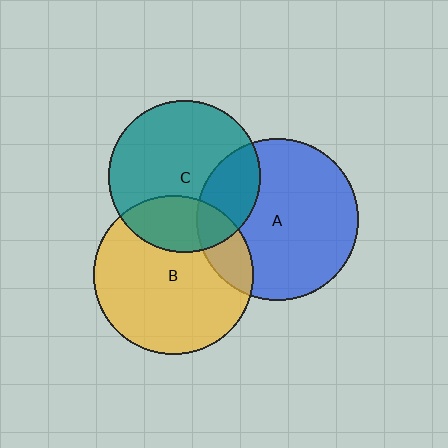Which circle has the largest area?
Circle A (blue).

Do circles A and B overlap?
Yes.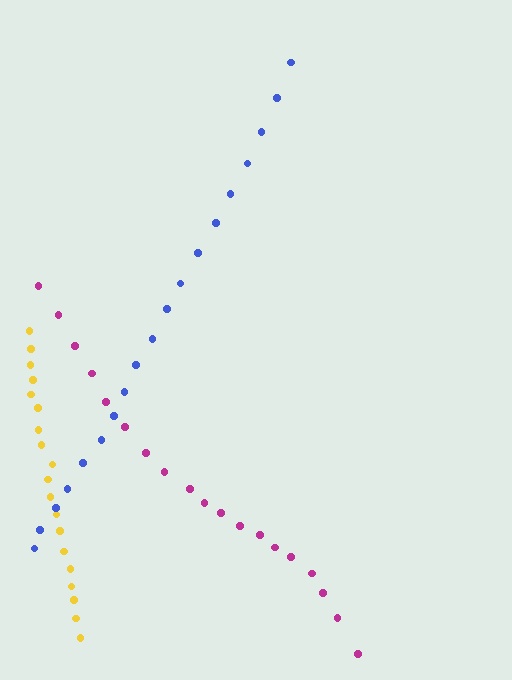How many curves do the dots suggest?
There are 3 distinct paths.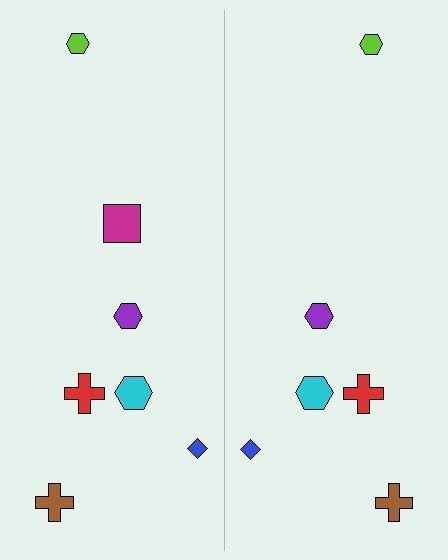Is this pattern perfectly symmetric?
No, the pattern is not perfectly symmetric. A magenta square is missing from the right side.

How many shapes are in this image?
There are 13 shapes in this image.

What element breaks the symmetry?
A magenta square is missing from the right side.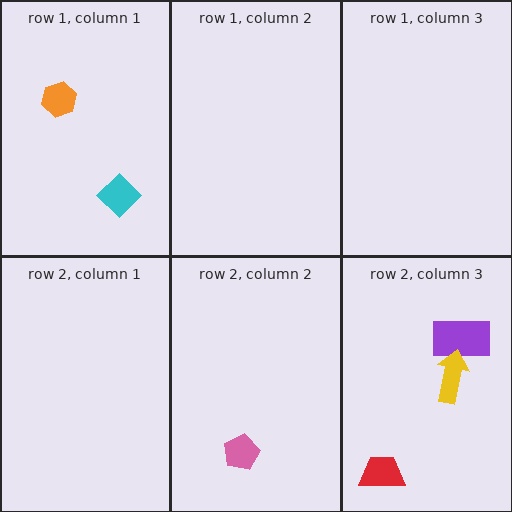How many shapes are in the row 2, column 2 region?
1.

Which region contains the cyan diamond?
The row 1, column 1 region.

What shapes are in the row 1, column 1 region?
The cyan diamond, the orange hexagon.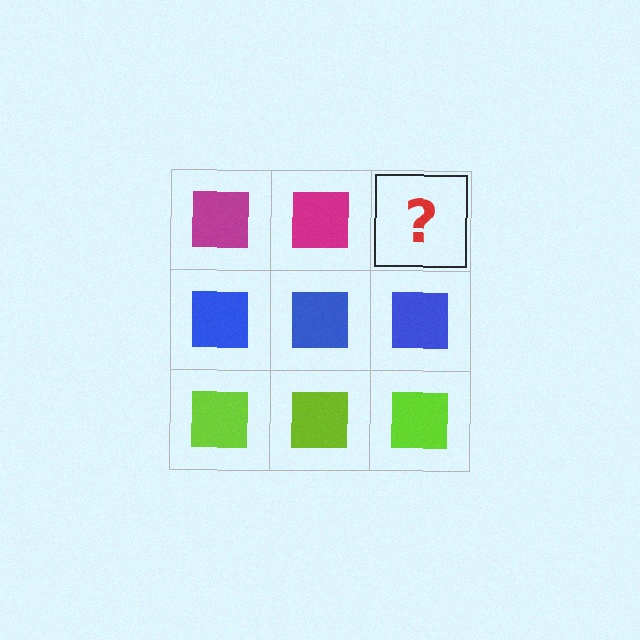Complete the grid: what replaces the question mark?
The question mark should be replaced with a magenta square.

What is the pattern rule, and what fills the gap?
The rule is that each row has a consistent color. The gap should be filled with a magenta square.